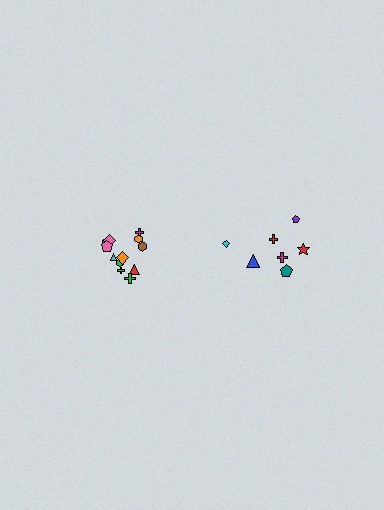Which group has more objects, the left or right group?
The left group.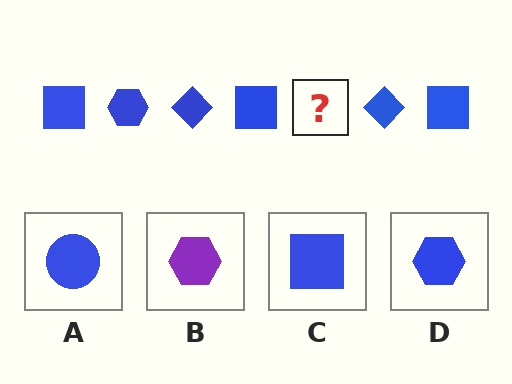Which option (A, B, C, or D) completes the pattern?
D.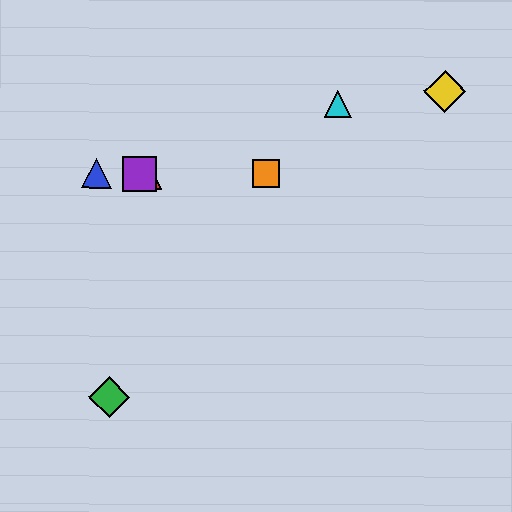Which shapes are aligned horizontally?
The red triangle, the blue triangle, the purple square, the orange square are aligned horizontally.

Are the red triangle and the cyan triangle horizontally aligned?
No, the red triangle is at y≈174 and the cyan triangle is at y≈104.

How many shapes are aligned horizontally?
4 shapes (the red triangle, the blue triangle, the purple square, the orange square) are aligned horizontally.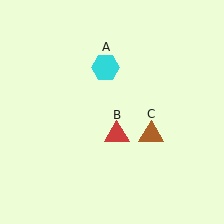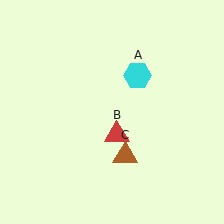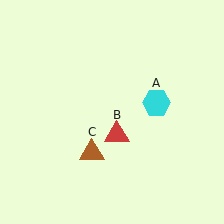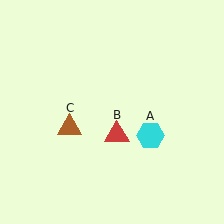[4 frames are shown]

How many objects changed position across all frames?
2 objects changed position: cyan hexagon (object A), brown triangle (object C).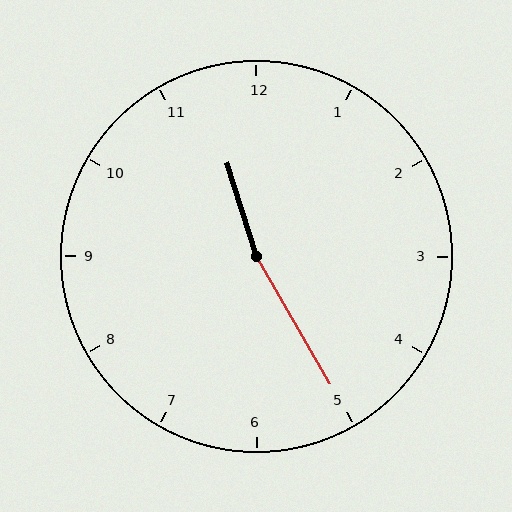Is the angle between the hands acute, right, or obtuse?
It is obtuse.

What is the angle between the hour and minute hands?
Approximately 168 degrees.